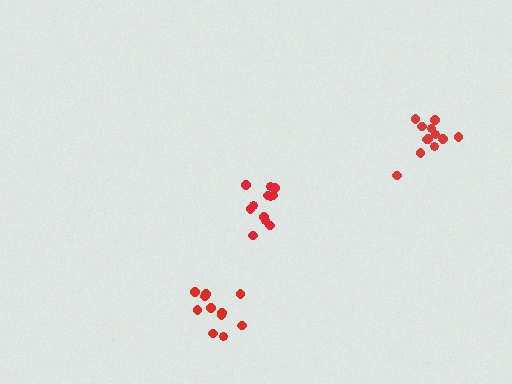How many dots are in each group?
Group 1: 12 dots, Group 2: 11 dots, Group 3: 12 dots (35 total).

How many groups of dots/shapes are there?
There are 3 groups.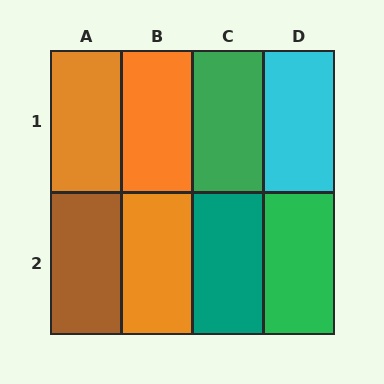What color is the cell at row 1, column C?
Green.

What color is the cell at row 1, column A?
Orange.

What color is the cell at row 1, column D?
Cyan.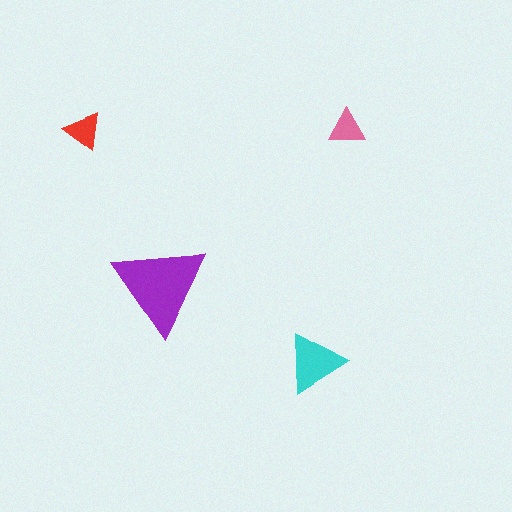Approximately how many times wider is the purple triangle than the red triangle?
About 2.5 times wider.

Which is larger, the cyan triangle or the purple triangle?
The purple one.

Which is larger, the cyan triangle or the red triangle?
The cyan one.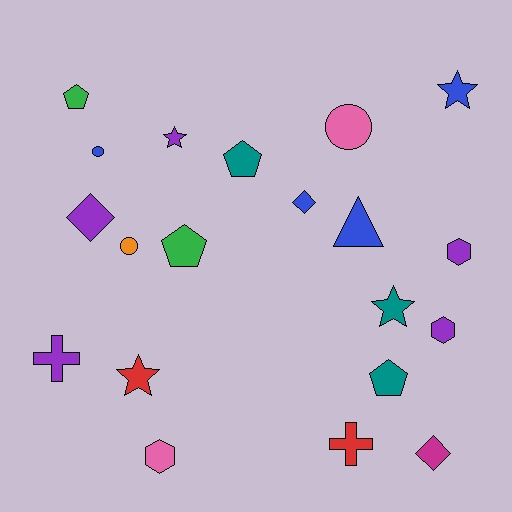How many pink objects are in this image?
There are 2 pink objects.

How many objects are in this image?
There are 20 objects.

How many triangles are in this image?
There is 1 triangle.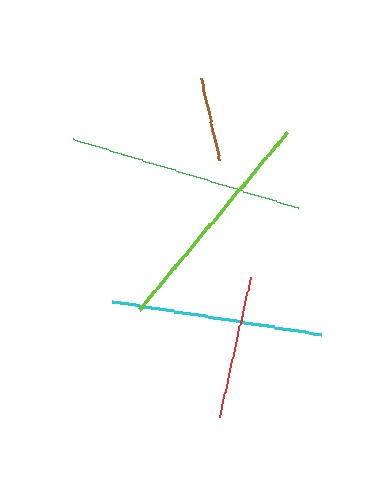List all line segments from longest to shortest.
From longest to shortest: green, lime, cyan, red, brown.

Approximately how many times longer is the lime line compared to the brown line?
The lime line is approximately 2.8 times the length of the brown line.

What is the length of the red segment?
The red segment is approximately 144 pixels long.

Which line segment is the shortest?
The brown line is the shortest at approximately 84 pixels.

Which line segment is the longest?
The green line is the longest at approximately 236 pixels.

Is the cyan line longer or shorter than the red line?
The cyan line is longer than the red line.